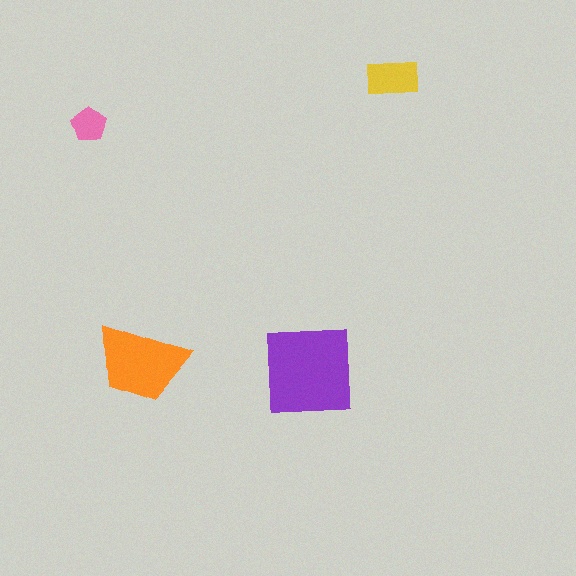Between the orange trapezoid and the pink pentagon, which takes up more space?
The orange trapezoid.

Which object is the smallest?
The pink pentagon.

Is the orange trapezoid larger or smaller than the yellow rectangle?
Larger.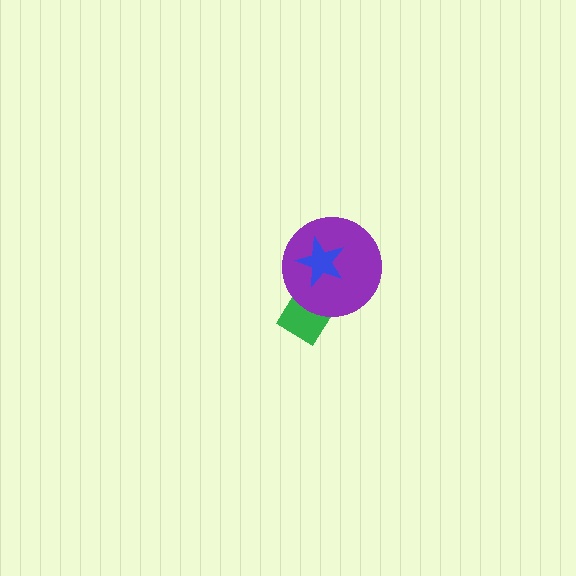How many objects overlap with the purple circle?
2 objects overlap with the purple circle.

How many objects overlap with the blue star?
2 objects overlap with the blue star.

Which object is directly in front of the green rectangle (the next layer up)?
The purple circle is directly in front of the green rectangle.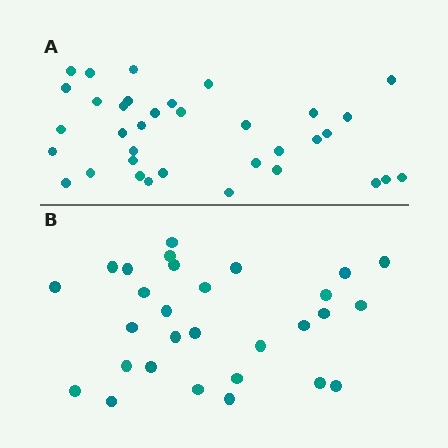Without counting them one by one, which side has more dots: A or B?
Region A (the top region) has more dots.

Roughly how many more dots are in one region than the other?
Region A has about 6 more dots than region B.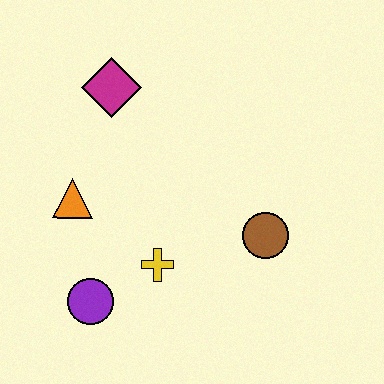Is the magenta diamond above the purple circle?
Yes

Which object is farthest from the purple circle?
The magenta diamond is farthest from the purple circle.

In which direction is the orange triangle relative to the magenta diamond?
The orange triangle is below the magenta diamond.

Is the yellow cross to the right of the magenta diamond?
Yes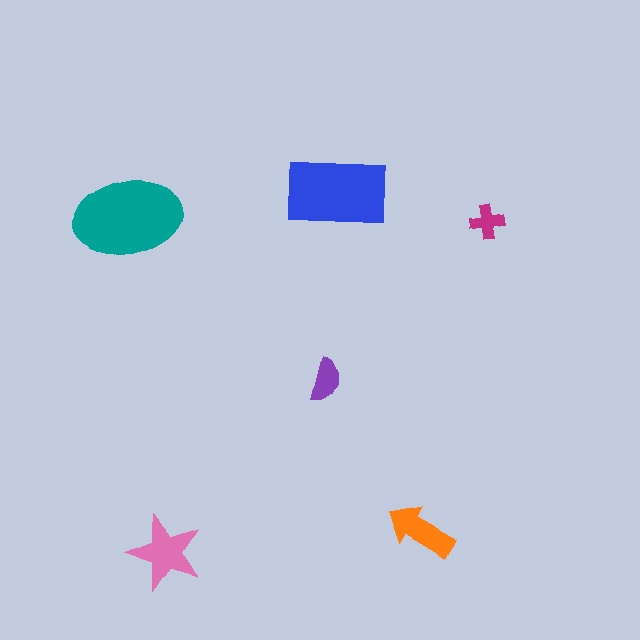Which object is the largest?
The teal ellipse.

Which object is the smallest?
The magenta cross.